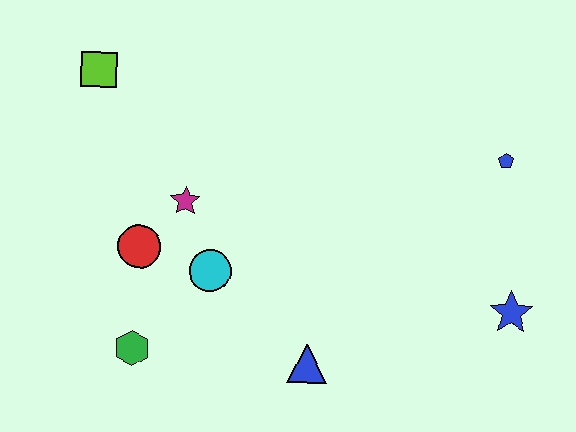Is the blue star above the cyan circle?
No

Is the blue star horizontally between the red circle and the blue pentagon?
No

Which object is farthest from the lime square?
The blue star is farthest from the lime square.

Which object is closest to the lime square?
The magenta star is closest to the lime square.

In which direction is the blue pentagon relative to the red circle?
The blue pentagon is to the right of the red circle.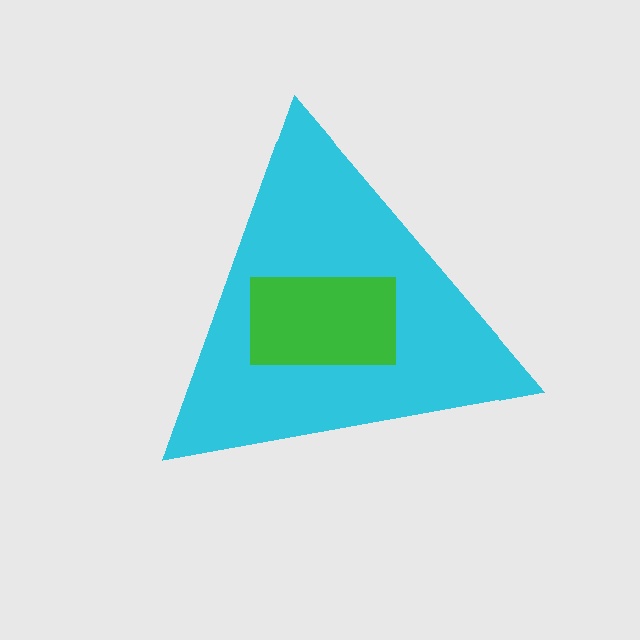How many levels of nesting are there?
2.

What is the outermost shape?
The cyan triangle.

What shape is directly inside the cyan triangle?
The green rectangle.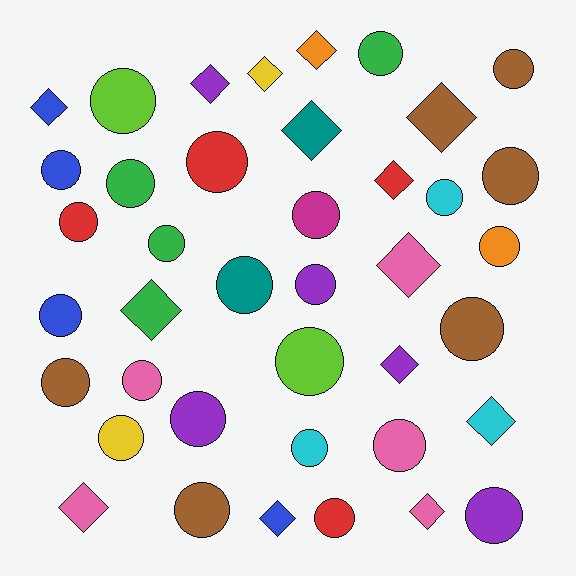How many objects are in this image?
There are 40 objects.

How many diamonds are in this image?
There are 14 diamonds.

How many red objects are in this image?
There are 4 red objects.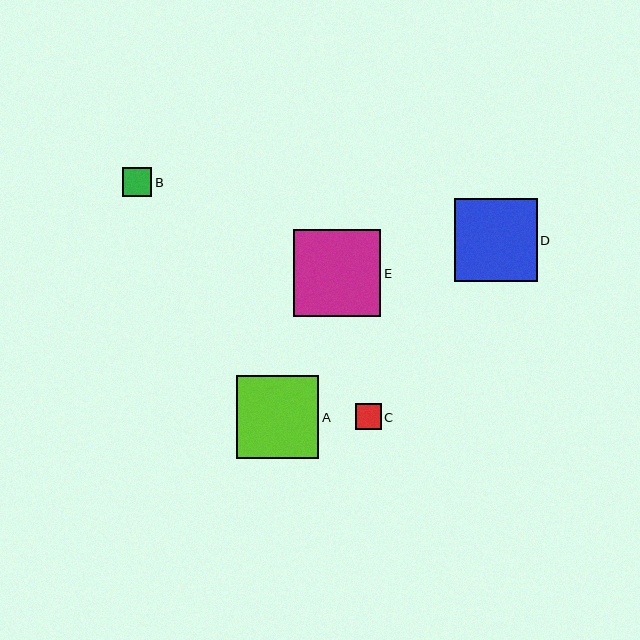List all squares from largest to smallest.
From largest to smallest: E, A, D, B, C.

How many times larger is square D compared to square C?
Square D is approximately 3.2 times the size of square C.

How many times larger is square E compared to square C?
Square E is approximately 3.4 times the size of square C.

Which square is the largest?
Square E is the largest with a size of approximately 87 pixels.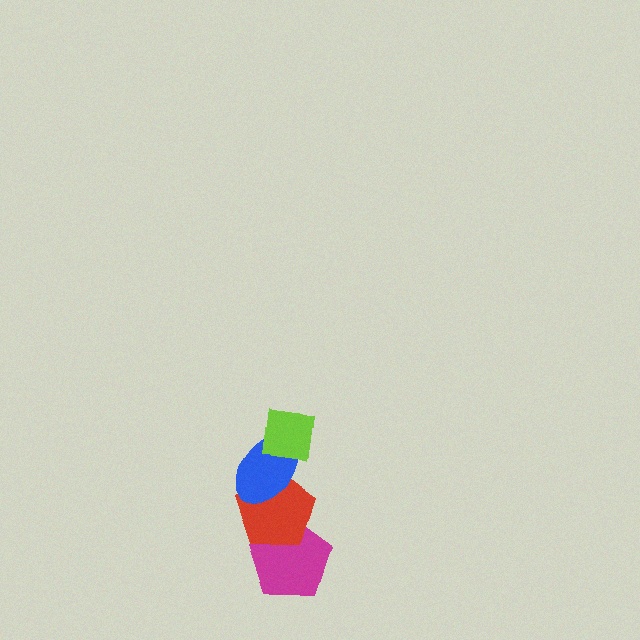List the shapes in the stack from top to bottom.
From top to bottom: the lime square, the blue ellipse, the red pentagon, the magenta pentagon.